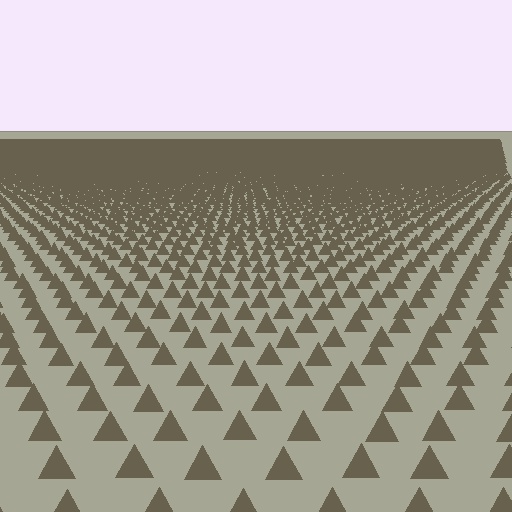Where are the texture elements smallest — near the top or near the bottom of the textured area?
Near the top.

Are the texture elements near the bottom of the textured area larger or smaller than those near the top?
Larger. Near the bottom, elements are closer to the viewer and appear at a bigger on-screen size.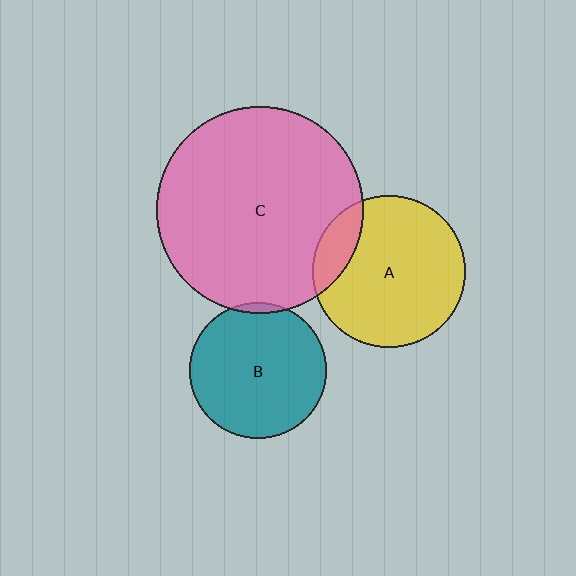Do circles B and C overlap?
Yes.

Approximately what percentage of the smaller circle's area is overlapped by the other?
Approximately 5%.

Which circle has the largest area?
Circle C (pink).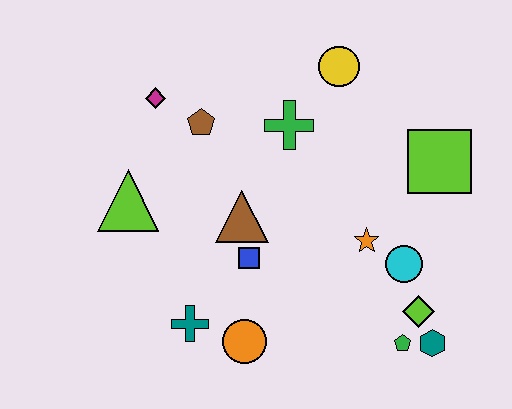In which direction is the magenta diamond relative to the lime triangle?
The magenta diamond is above the lime triangle.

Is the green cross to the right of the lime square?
No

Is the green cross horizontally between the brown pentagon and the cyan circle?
Yes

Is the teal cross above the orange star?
No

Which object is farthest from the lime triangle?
The teal hexagon is farthest from the lime triangle.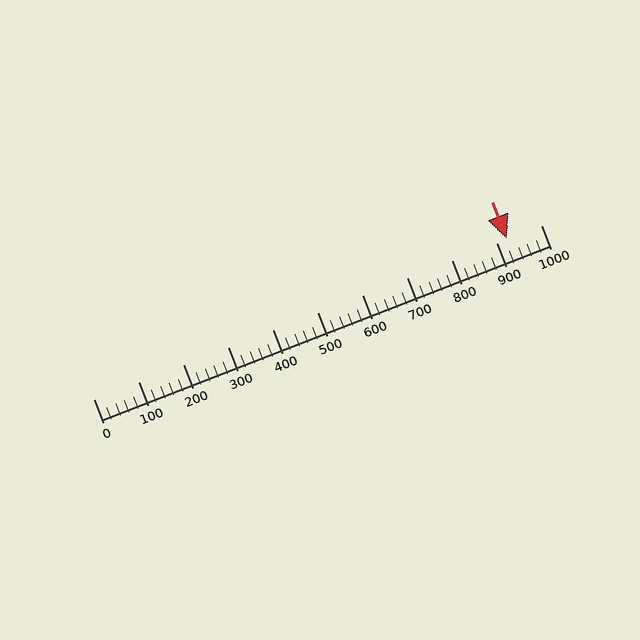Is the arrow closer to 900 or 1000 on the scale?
The arrow is closer to 900.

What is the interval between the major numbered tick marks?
The major tick marks are spaced 100 units apart.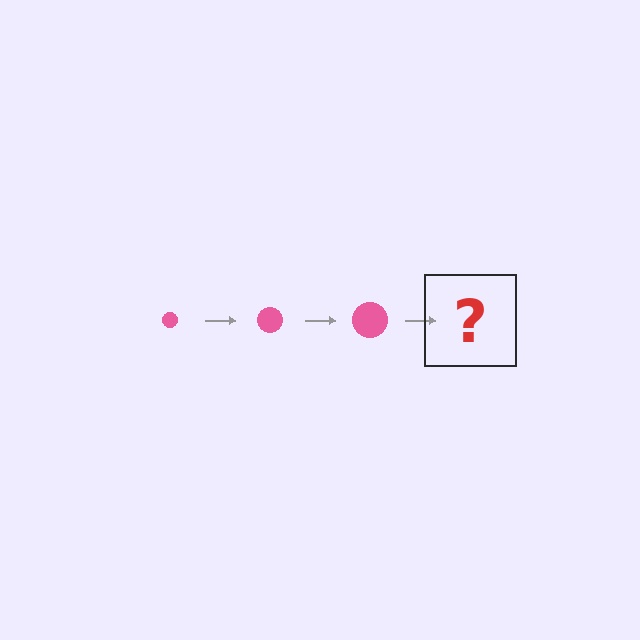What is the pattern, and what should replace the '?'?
The pattern is that the circle gets progressively larger each step. The '?' should be a pink circle, larger than the previous one.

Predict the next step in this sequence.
The next step is a pink circle, larger than the previous one.